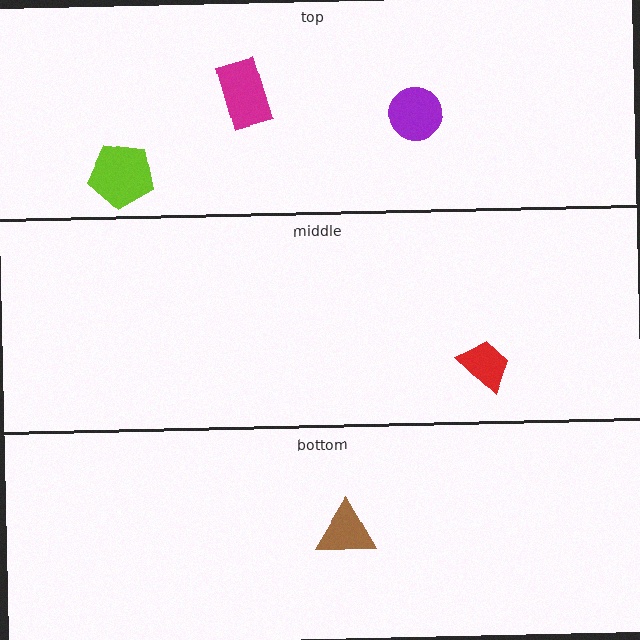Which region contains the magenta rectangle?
The top region.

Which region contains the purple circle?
The top region.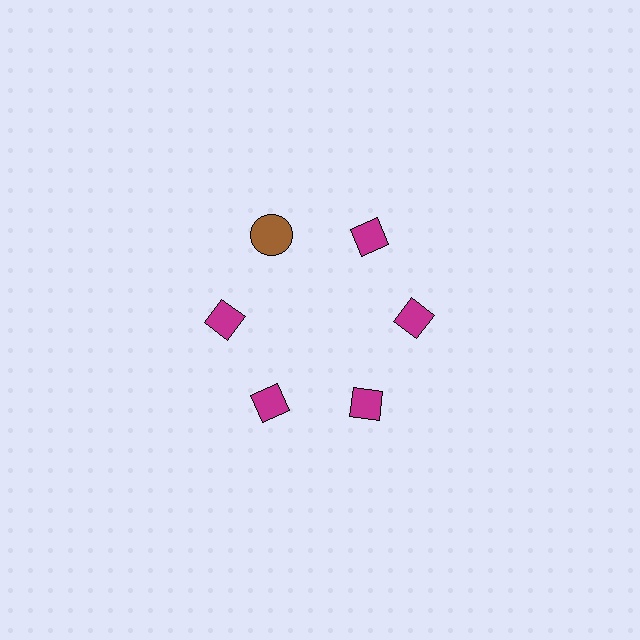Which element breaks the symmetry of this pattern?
The brown circle at roughly the 11 o'clock position breaks the symmetry. All other shapes are magenta diamonds.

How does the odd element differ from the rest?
It differs in both color (brown instead of magenta) and shape (circle instead of diamond).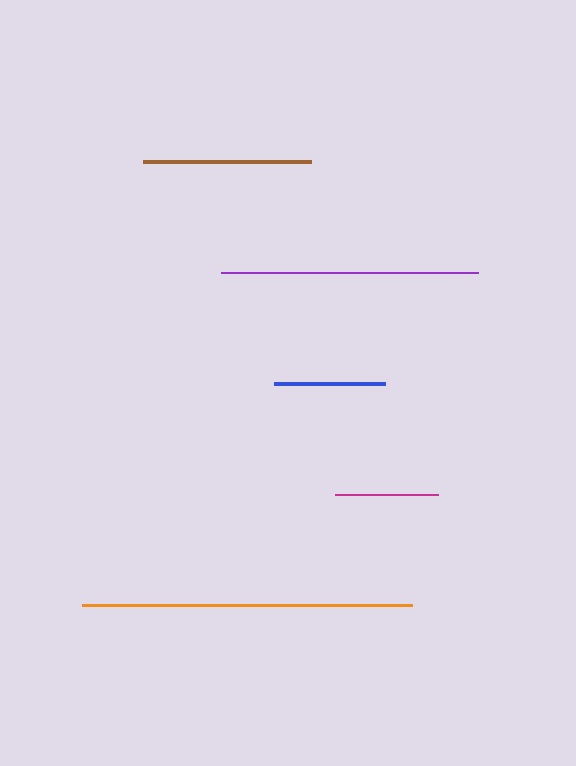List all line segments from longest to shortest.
From longest to shortest: orange, purple, brown, blue, magenta.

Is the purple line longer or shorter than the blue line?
The purple line is longer than the blue line.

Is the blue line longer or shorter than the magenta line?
The blue line is longer than the magenta line.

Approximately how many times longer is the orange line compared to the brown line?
The orange line is approximately 2.0 times the length of the brown line.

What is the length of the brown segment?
The brown segment is approximately 168 pixels long.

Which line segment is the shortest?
The magenta line is the shortest at approximately 103 pixels.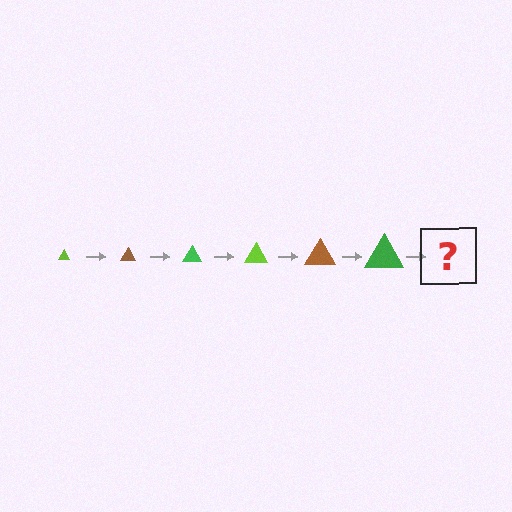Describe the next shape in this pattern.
It should be a lime triangle, larger than the previous one.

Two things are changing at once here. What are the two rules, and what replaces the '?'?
The two rules are that the triangle grows larger each step and the color cycles through lime, brown, and green. The '?' should be a lime triangle, larger than the previous one.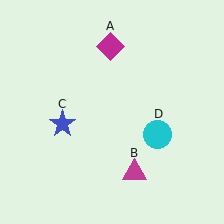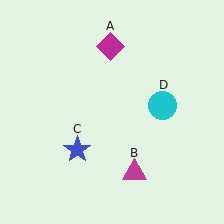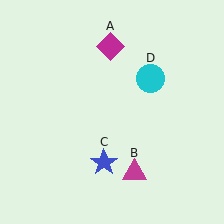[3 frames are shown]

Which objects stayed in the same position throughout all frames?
Magenta diamond (object A) and magenta triangle (object B) remained stationary.